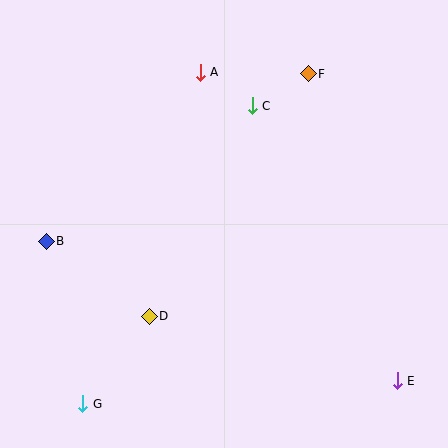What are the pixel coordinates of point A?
Point A is at (200, 72).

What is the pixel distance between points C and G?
The distance between C and G is 342 pixels.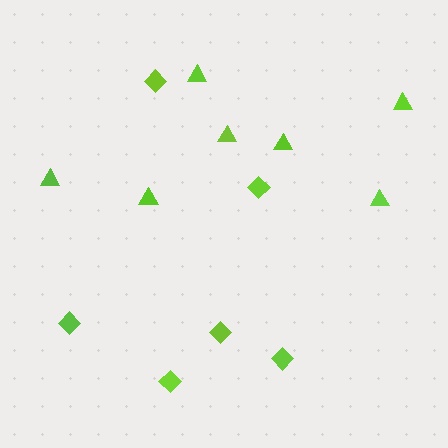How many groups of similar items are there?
There are 2 groups: one group of triangles (7) and one group of diamonds (6).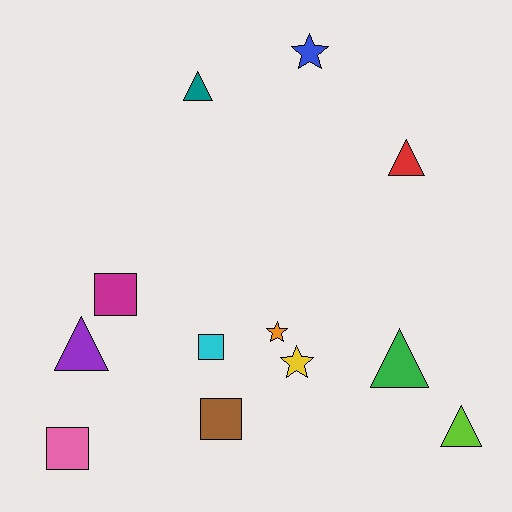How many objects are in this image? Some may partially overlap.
There are 12 objects.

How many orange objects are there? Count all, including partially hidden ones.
There is 1 orange object.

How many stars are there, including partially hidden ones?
There are 3 stars.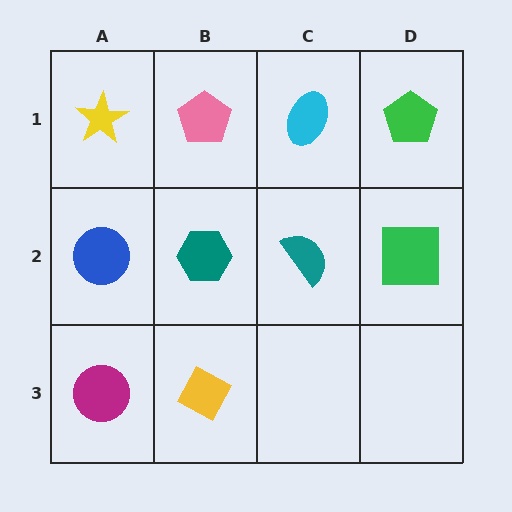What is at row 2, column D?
A green square.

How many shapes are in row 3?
2 shapes.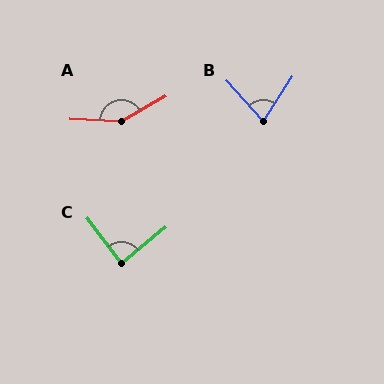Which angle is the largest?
A, at approximately 147 degrees.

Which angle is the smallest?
B, at approximately 75 degrees.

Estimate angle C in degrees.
Approximately 88 degrees.